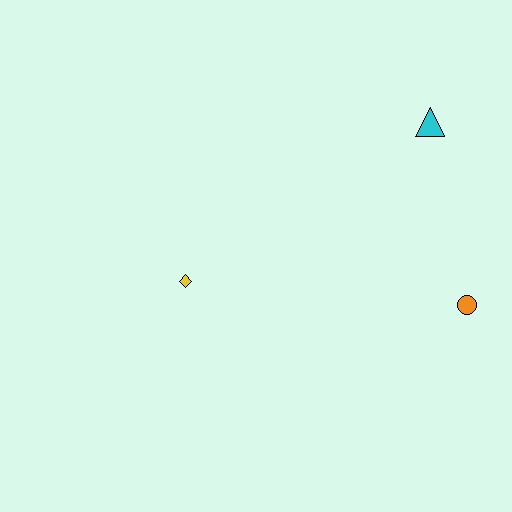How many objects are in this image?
There are 3 objects.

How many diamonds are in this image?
There is 1 diamond.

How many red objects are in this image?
There are no red objects.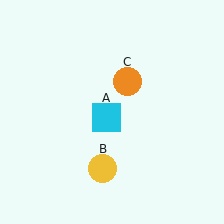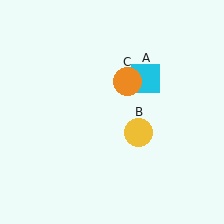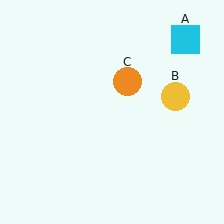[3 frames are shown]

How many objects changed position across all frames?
2 objects changed position: cyan square (object A), yellow circle (object B).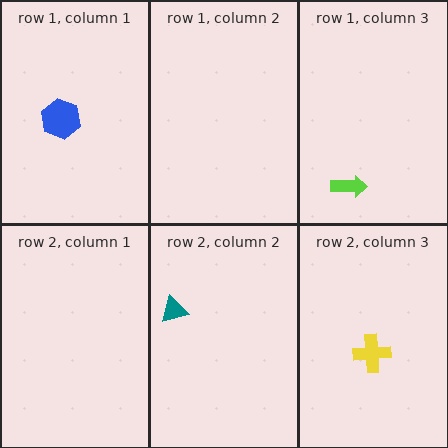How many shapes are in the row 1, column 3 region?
1.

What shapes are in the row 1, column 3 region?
The lime arrow.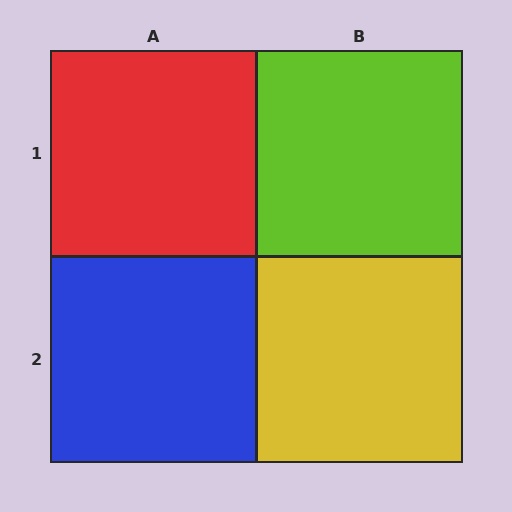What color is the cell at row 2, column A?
Blue.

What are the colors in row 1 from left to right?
Red, lime.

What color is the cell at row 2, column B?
Yellow.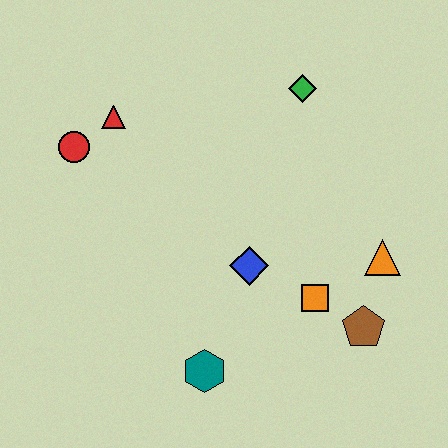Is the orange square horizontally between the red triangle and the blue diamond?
No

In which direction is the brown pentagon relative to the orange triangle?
The brown pentagon is below the orange triangle.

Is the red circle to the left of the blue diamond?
Yes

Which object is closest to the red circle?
The red triangle is closest to the red circle.